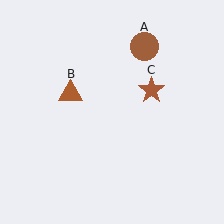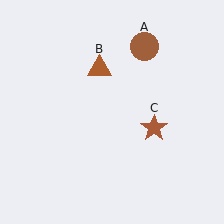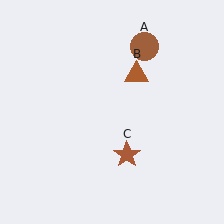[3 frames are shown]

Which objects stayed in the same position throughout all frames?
Brown circle (object A) remained stationary.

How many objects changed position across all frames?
2 objects changed position: brown triangle (object B), brown star (object C).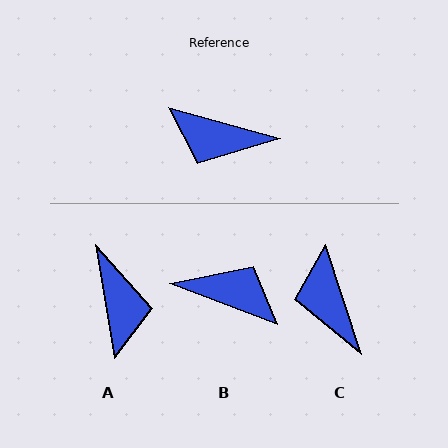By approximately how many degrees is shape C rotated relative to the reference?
Approximately 56 degrees clockwise.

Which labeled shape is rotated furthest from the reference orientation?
B, about 175 degrees away.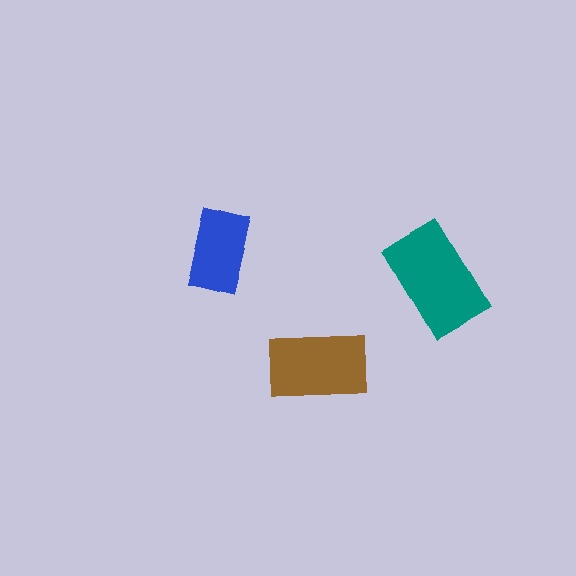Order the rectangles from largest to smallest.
the teal one, the brown one, the blue one.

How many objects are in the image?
There are 3 objects in the image.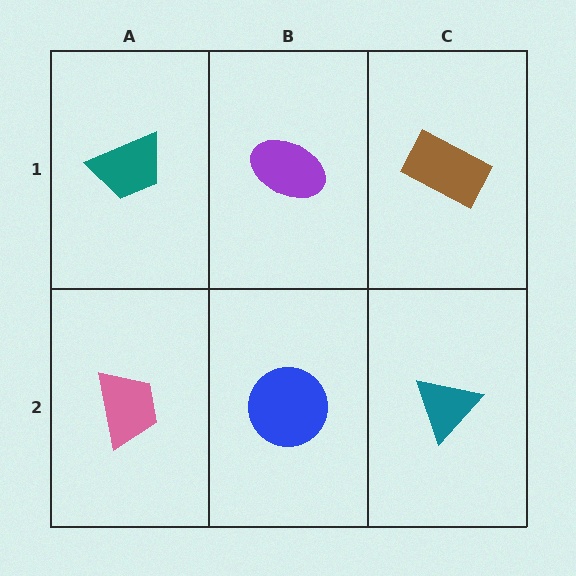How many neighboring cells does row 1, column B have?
3.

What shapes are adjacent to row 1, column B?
A blue circle (row 2, column B), a teal trapezoid (row 1, column A), a brown rectangle (row 1, column C).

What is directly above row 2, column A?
A teal trapezoid.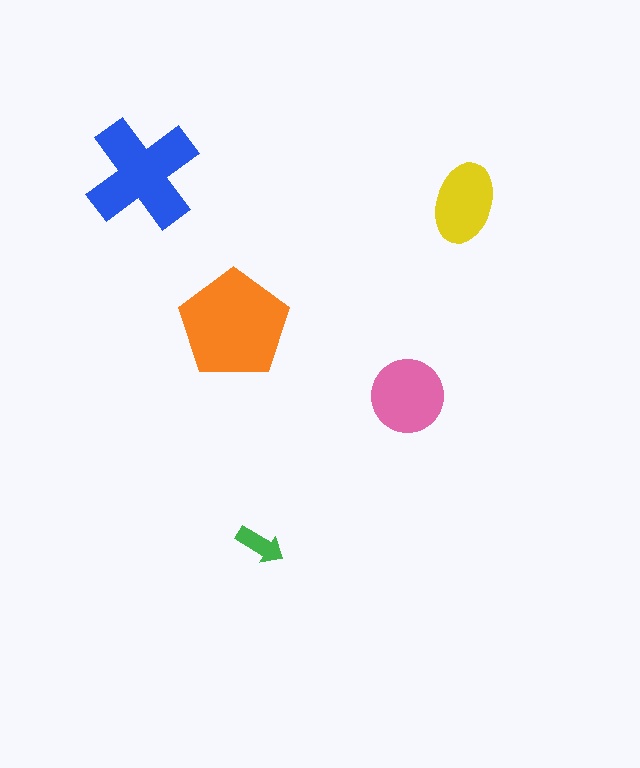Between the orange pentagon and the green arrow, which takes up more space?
The orange pentagon.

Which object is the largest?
The orange pentagon.